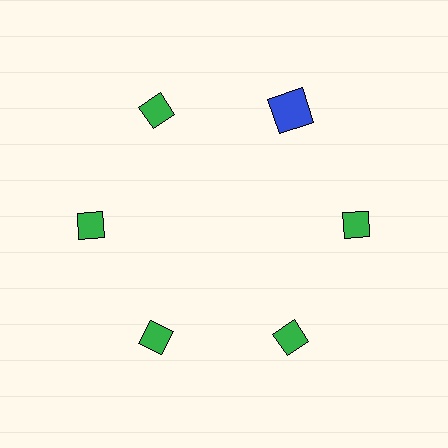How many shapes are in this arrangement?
There are 6 shapes arranged in a ring pattern.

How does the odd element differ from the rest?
It differs in both color (blue instead of green) and shape (square instead of diamond).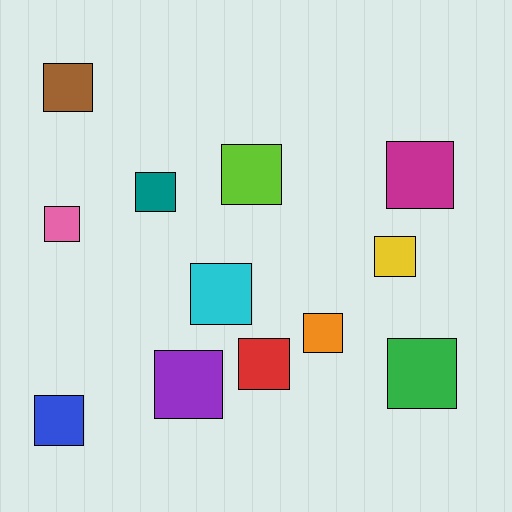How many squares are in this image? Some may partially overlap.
There are 12 squares.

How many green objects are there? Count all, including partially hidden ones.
There is 1 green object.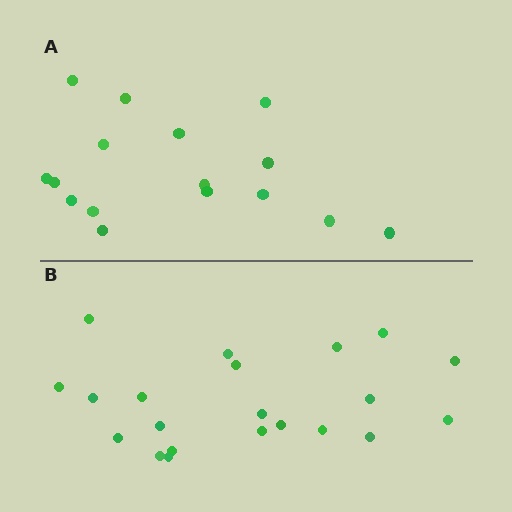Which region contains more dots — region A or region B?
Region B (the bottom region) has more dots.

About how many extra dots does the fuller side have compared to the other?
Region B has about 5 more dots than region A.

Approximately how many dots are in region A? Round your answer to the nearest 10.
About 20 dots. (The exact count is 16, which rounds to 20.)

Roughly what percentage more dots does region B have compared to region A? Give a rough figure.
About 30% more.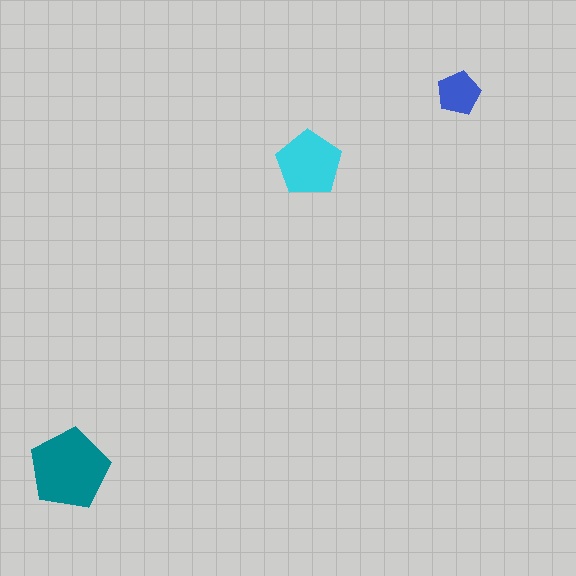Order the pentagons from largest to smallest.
the teal one, the cyan one, the blue one.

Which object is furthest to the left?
The teal pentagon is leftmost.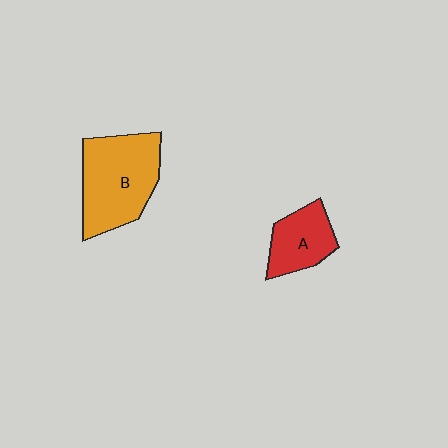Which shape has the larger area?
Shape B (orange).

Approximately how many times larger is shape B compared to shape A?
Approximately 1.8 times.